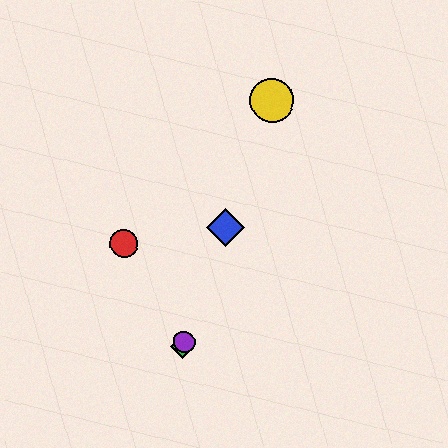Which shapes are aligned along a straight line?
The blue diamond, the green diamond, the yellow circle, the purple circle are aligned along a straight line.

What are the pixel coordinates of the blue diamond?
The blue diamond is at (226, 228).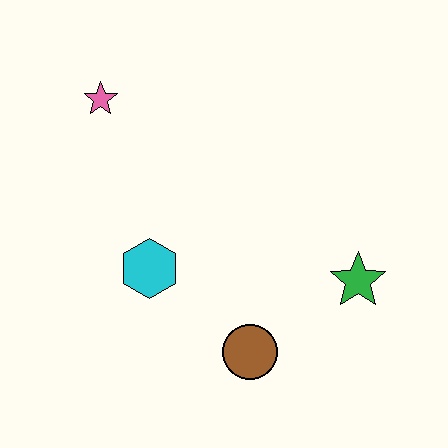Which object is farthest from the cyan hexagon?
The green star is farthest from the cyan hexagon.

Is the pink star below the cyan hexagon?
No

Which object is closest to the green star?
The brown circle is closest to the green star.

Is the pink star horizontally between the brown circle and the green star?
No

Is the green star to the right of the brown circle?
Yes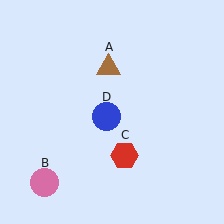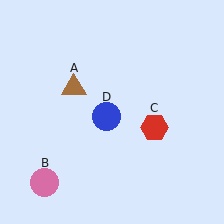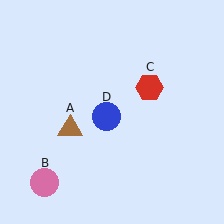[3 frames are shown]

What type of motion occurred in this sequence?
The brown triangle (object A), red hexagon (object C) rotated counterclockwise around the center of the scene.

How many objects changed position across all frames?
2 objects changed position: brown triangle (object A), red hexagon (object C).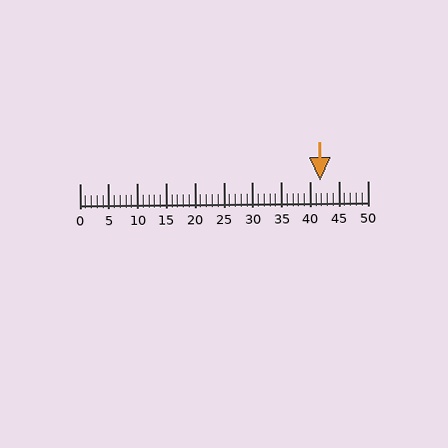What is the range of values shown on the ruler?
The ruler shows values from 0 to 50.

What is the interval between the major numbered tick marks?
The major tick marks are spaced 5 units apart.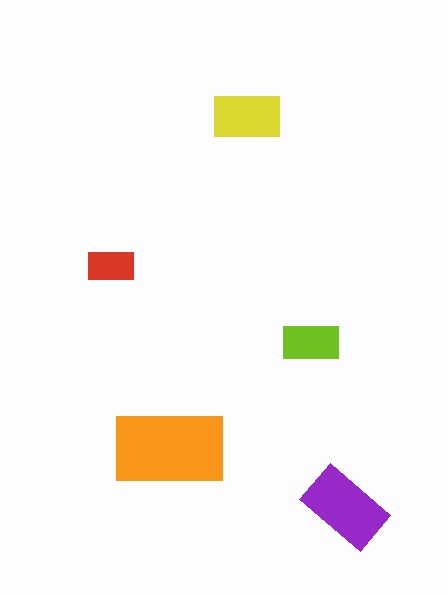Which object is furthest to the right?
The purple rectangle is rightmost.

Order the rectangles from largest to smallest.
the orange one, the purple one, the yellow one, the lime one, the red one.